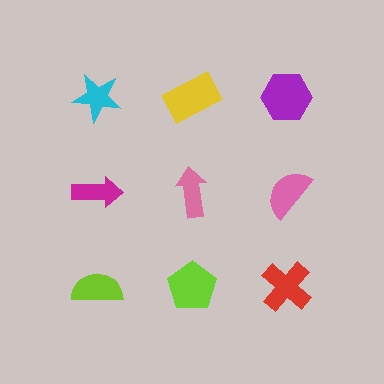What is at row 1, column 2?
A yellow rectangle.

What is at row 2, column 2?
A pink arrow.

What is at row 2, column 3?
A pink semicircle.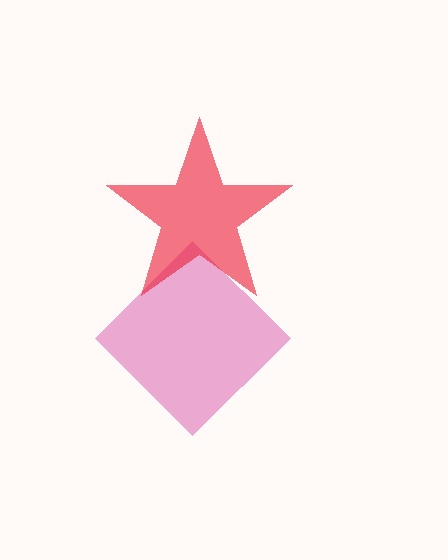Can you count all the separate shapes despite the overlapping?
Yes, there are 2 separate shapes.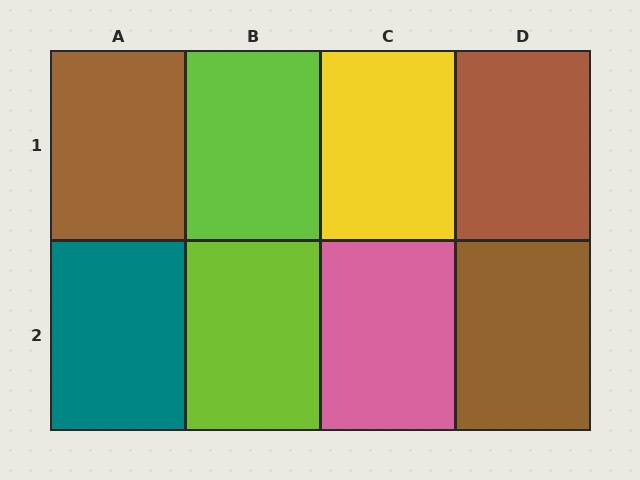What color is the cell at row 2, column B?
Lime.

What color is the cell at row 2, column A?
Teal.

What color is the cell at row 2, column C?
Pink.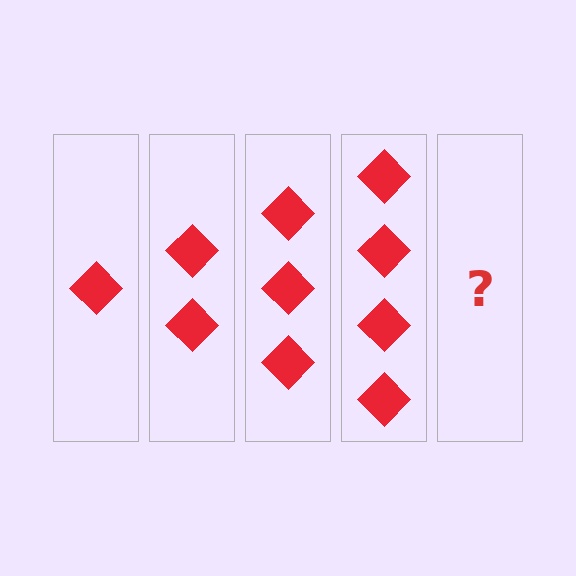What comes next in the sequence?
The next element should be 5 diamonds.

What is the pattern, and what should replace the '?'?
The pattern is that each step adds one more diamond. The '?' should be 5 diamonds.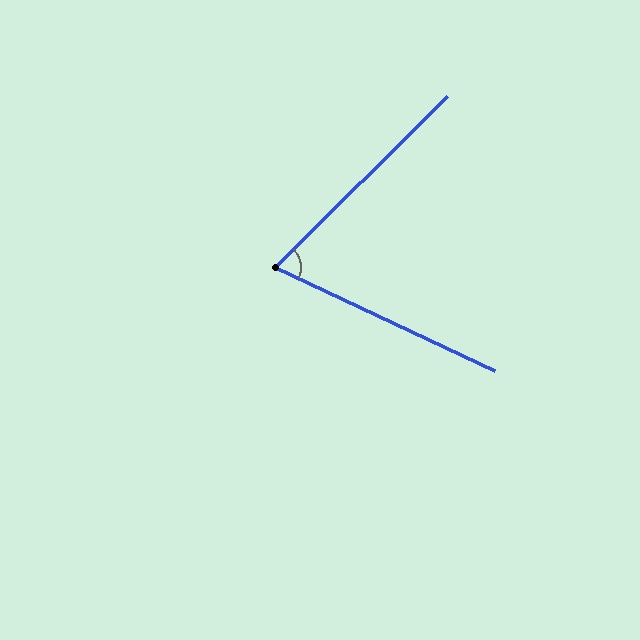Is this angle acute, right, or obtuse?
It is acute.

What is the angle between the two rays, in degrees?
Approximately 70 degrees.